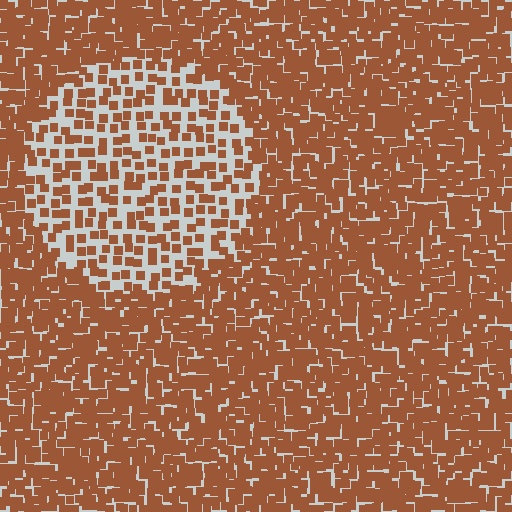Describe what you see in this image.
The image contains small brown elements arranged at two different densities. A circle-shaped region is visible where the elements are less densely packed than the surrounding area.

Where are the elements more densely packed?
The elements are more densely packed outside the circle boundary.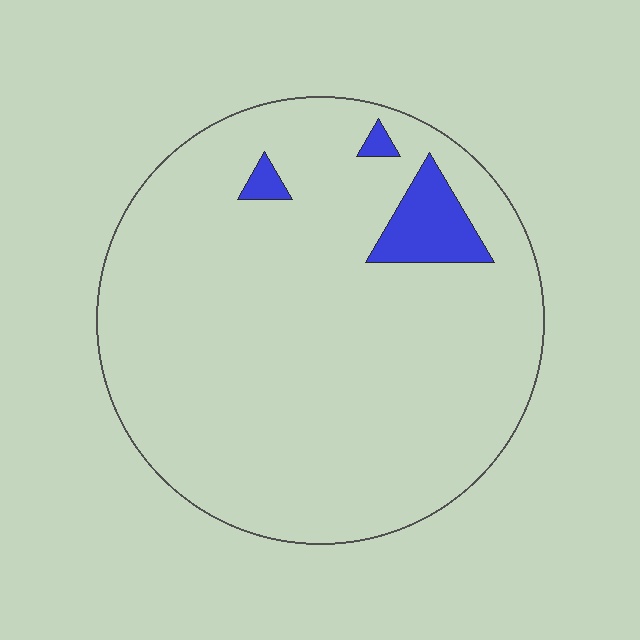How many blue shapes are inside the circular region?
3.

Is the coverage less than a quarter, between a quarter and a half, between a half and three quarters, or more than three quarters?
Less than a quarter.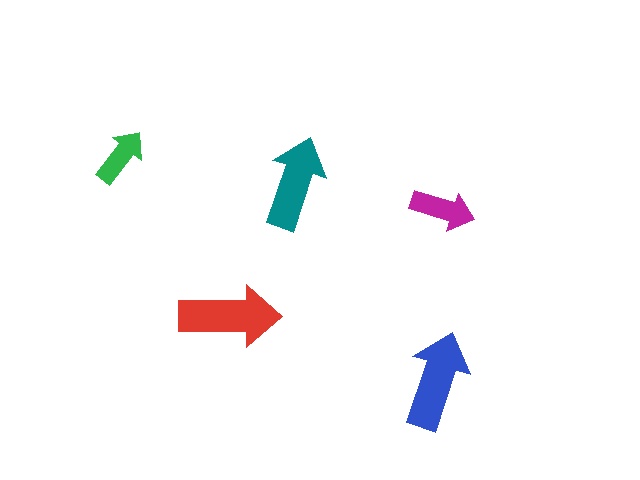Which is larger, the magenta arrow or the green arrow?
The magenta one.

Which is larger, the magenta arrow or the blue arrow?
The blue one.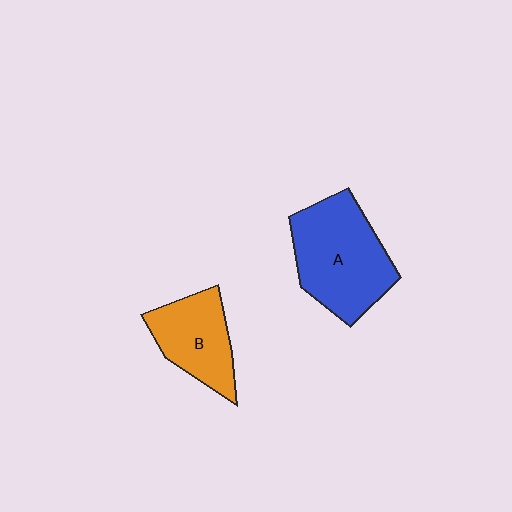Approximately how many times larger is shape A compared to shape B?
Approximately 1.5 times.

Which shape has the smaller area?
Shape B (orange).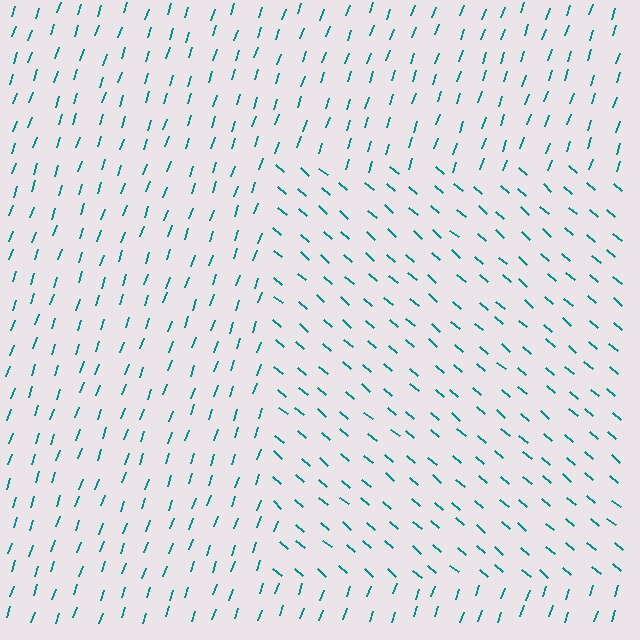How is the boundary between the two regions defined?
The boundary is defined purely by a change in line orientation (approximately 68 degrees difference). All lines are the same color and thickness.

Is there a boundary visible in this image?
Yes, there is a texture boundary formed by a change in line orientation.